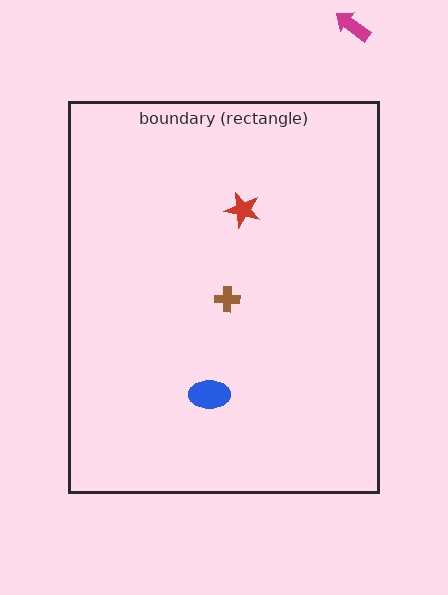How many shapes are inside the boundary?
3 inside, 1 outside.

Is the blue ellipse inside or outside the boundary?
Inside.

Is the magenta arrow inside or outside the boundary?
Outside.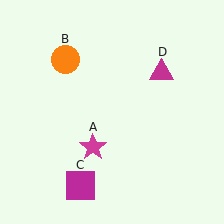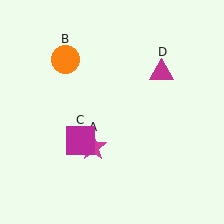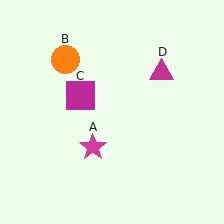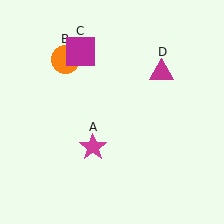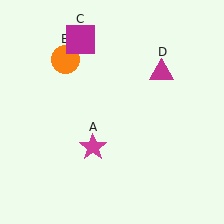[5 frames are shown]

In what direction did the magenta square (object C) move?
The magenta square (object C) moved up.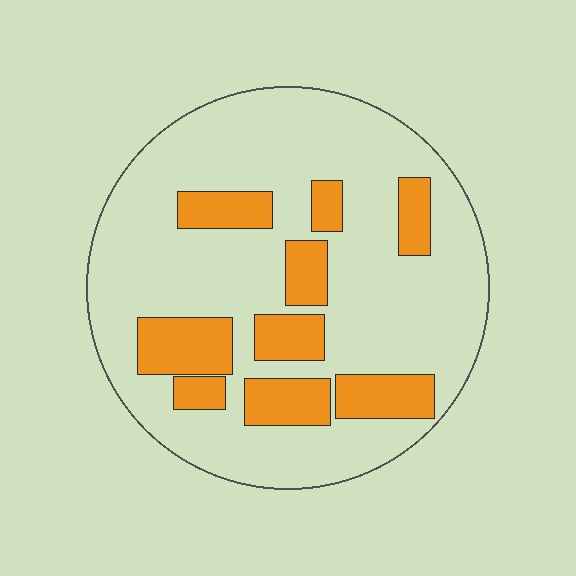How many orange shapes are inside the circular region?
9.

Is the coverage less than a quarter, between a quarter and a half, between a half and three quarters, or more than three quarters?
Less than a quarter.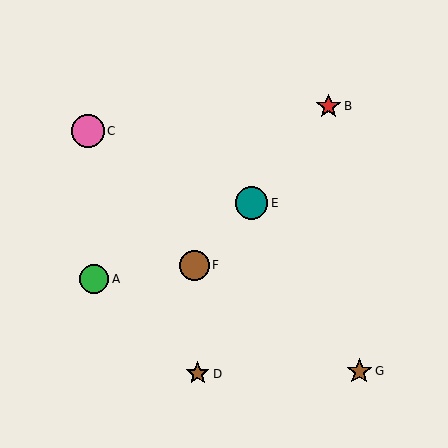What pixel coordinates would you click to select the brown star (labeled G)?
Click at (359, 371) to select the brown star G.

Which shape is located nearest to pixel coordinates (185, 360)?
The brown star (labeled D) at (198, 374) is nearest to that location.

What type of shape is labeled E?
Shape E is a teal circle.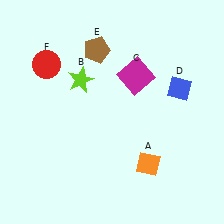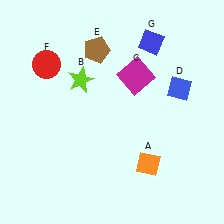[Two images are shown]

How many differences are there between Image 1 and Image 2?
There is 1 difference between the two images.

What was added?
A blue diamond (G) was added in Image 2.